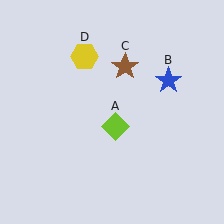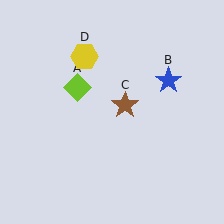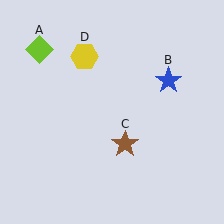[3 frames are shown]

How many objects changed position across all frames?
2 objects changed position: lime diamond (object A), brown star (object C).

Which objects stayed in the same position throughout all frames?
Blue star (object B) and yellow hexagon (object D) remained stationary.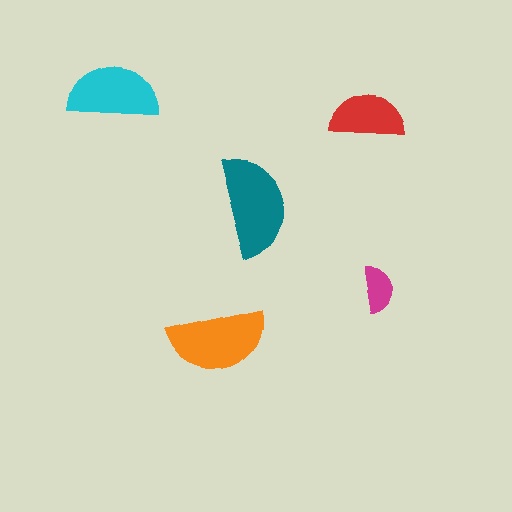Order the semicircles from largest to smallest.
the teal one, the orange one, the cyan one, the red one, the magenta one.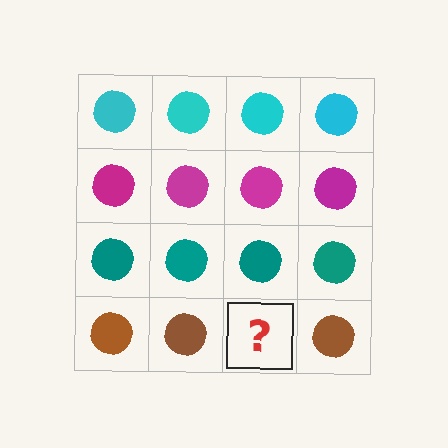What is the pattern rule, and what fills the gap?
The rule is that each row has a consistent color. The gap should be filled with a brown circle.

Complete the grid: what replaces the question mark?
The question mark should be replaced with a brown circle.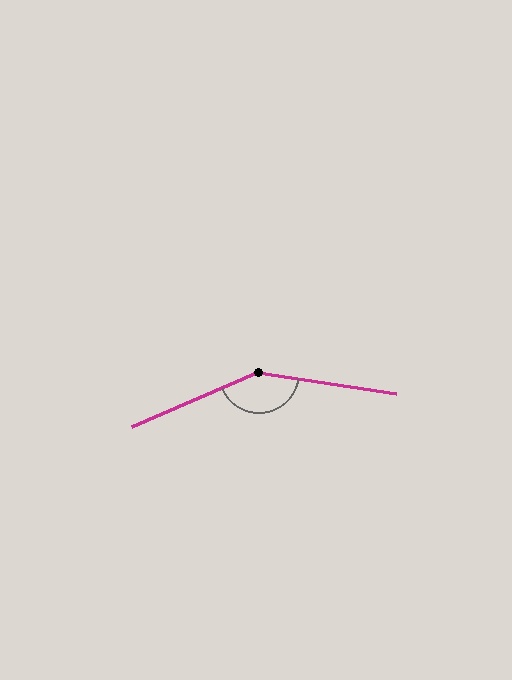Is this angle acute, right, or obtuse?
It is obtuse.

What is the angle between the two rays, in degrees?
Approximately 148 degrees.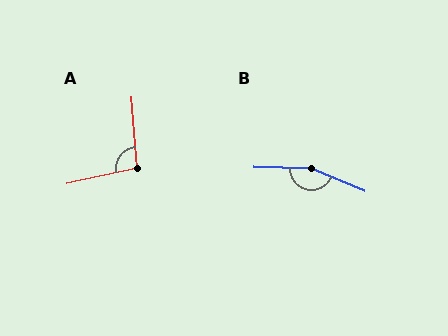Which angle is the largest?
B, at approximately 159 degrees.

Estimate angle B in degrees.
Approximately 159 degrees.